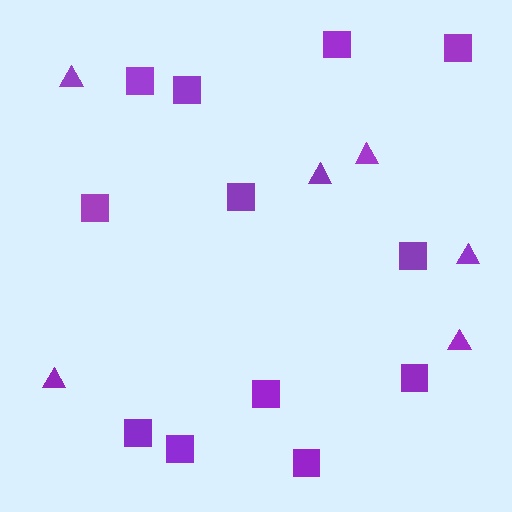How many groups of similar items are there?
There are 2 groups: one group of squares (12) and one group of triangles (6).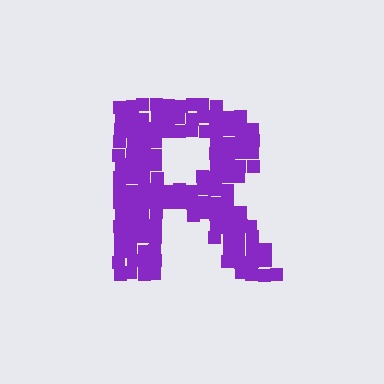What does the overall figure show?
The overall figure shows the letter R.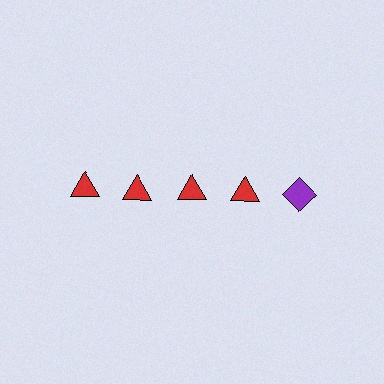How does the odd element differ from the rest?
It differs in both color (purple instead of red) and shape (diamond instead of triangle).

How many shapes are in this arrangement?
There are 5 shapes arranged in a grid pattern.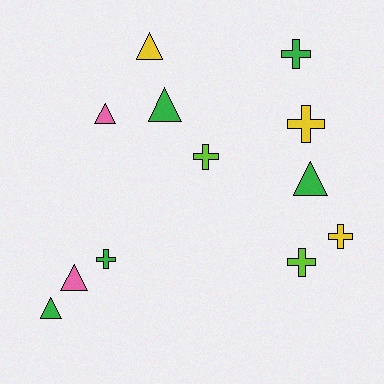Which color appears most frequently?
Green, with 5 objects.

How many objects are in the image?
There are 12 objects.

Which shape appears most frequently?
Cross, with 6 objects.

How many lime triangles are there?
There are no lime triangles.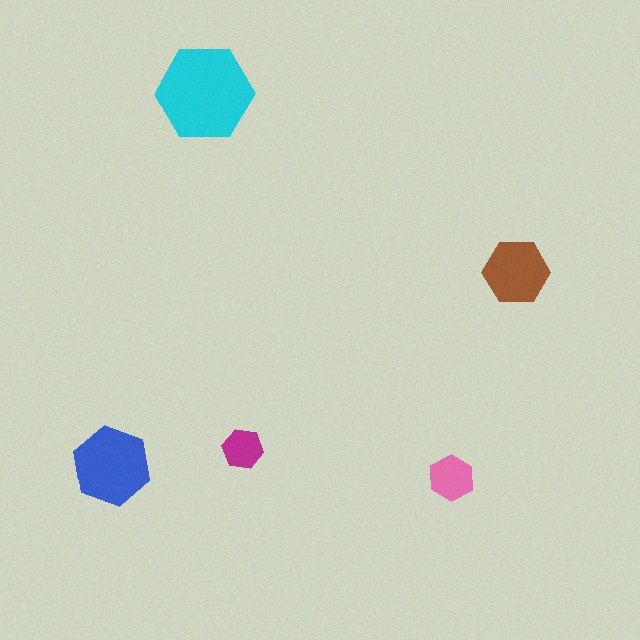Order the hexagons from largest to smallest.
the cyan one, the blue one, the brown one, the pink one, the magenta one.